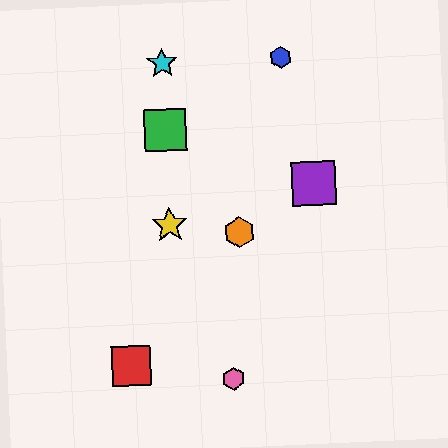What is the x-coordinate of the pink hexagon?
The pink hexagon is at x≈233.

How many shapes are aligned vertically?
3 shapes (the green square, the yellow star, the cyan star) are aligned vertically.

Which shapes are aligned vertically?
The green square, the yellow star, the cyan star are aligned vertically.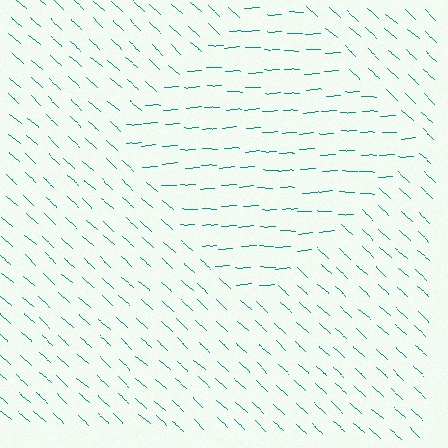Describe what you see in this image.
The image is filled with small teal line segments. A diamond region in the image has lines oriented differently from the surrounding lines, creating a visible texture boundary.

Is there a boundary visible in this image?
Yes, there is a texture boundary formed by a change in line orientation.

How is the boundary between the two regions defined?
The boundary is defined purely by a change in line orientation (approximately 45 degrees difference). All lines are the same color and thickness.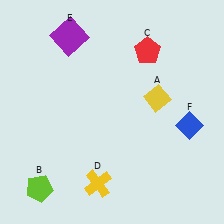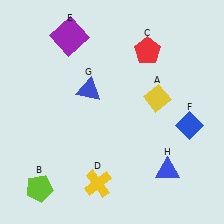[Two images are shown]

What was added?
A blue triangle (G), a blue triangle (H) were added in Image 2.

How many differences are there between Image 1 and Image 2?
There are 2 differences between the two images.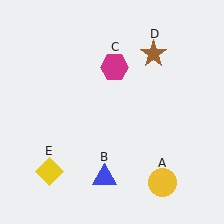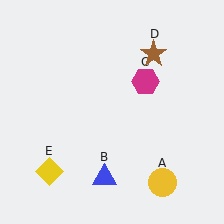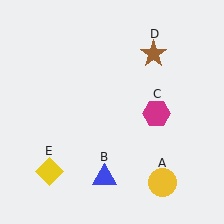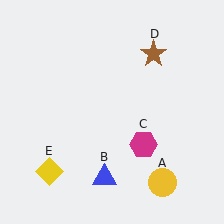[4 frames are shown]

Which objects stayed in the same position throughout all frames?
Yellow circle (object A) and blue triangle (object B) and brown star (object D) and yellow diamond (object E) remained stationary.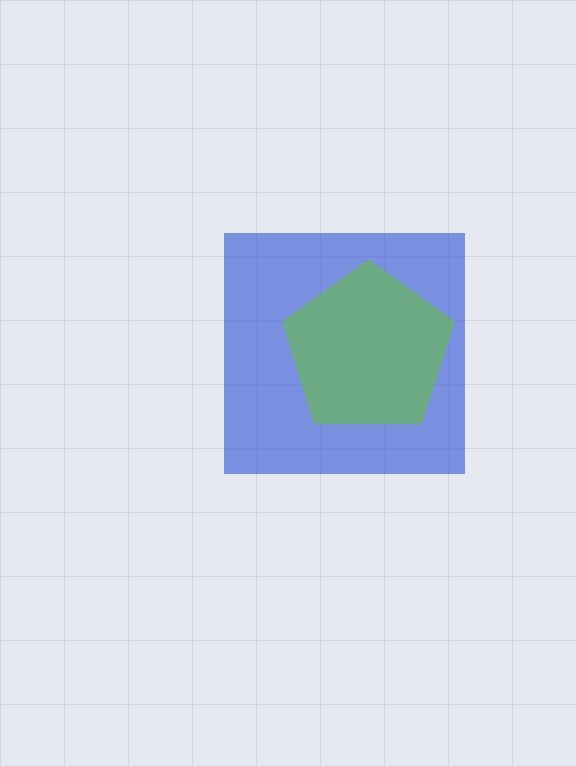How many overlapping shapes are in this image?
There are 2 overlapping shapes in the image.